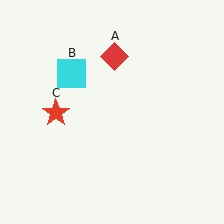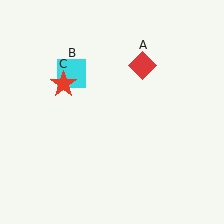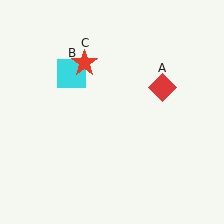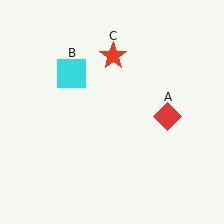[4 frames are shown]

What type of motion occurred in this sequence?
The red diamond (object A), red star (object C) rotated clockwise around the center of the scene.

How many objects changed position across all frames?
2 objects changed position: red diamond (object A), red star (object C).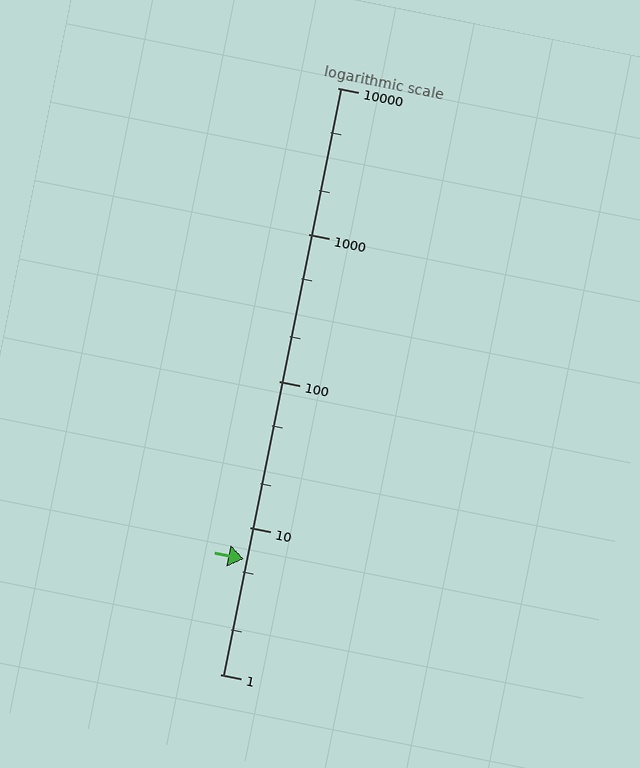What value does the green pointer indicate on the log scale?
The pointer indicates approximately 6.1.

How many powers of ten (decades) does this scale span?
The scale spans 4 decades, from 1 to 10000.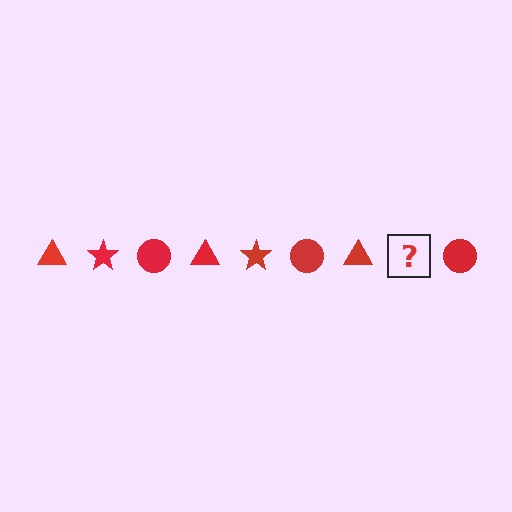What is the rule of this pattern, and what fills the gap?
The rule is that the pattern cycles through triangle, star, circle shapes in red. The gap should be filled with a red star.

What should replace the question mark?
The question mark should be replaced with a red star.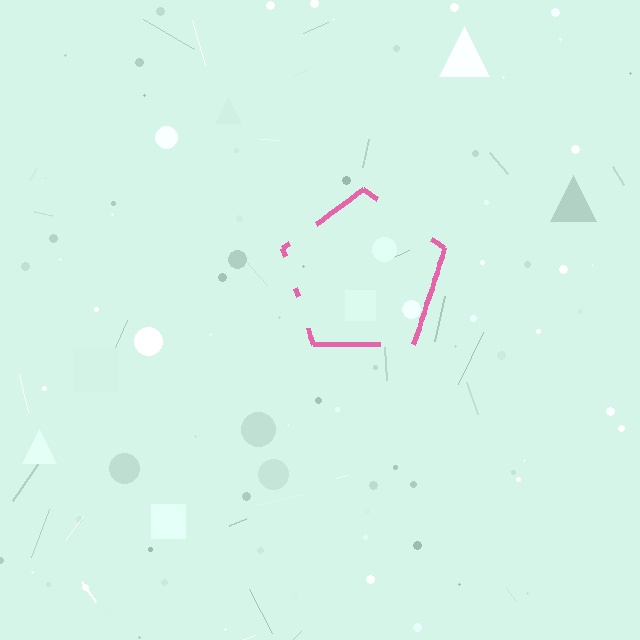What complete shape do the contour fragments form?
The contour fragments form a pentagon.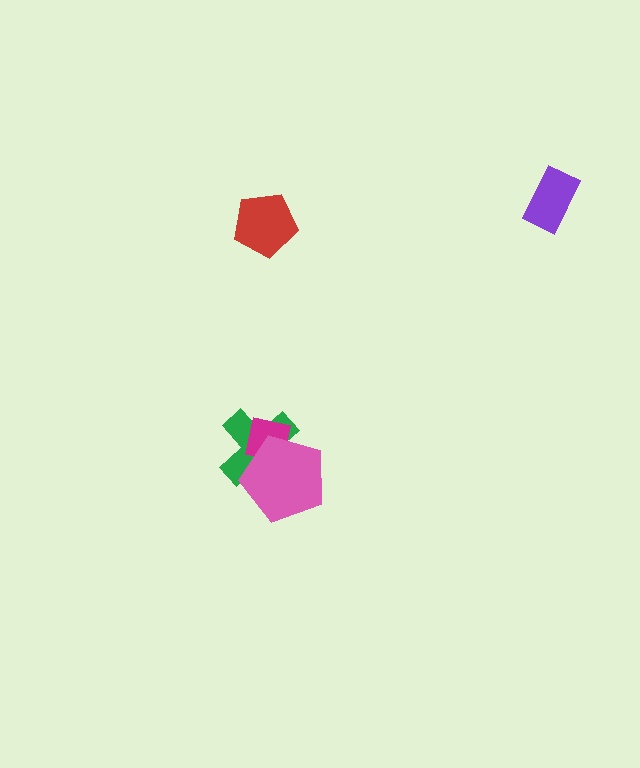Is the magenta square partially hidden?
Yes, it is partially covered by another shape.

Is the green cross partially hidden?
Yes, it is partially covered by another shape.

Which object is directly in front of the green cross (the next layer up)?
The magenta square is directly in front of the green cross.